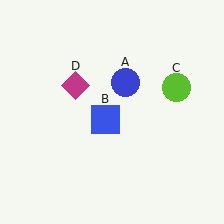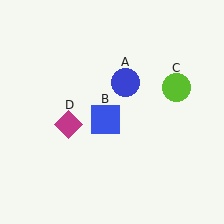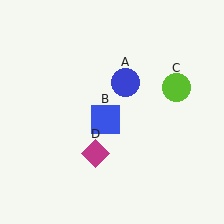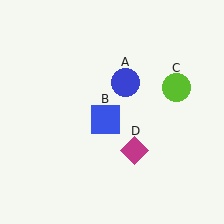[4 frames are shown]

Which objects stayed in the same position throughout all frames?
Blue circle (object A) and blue square (object B) and lime circle (object C) remained stationary.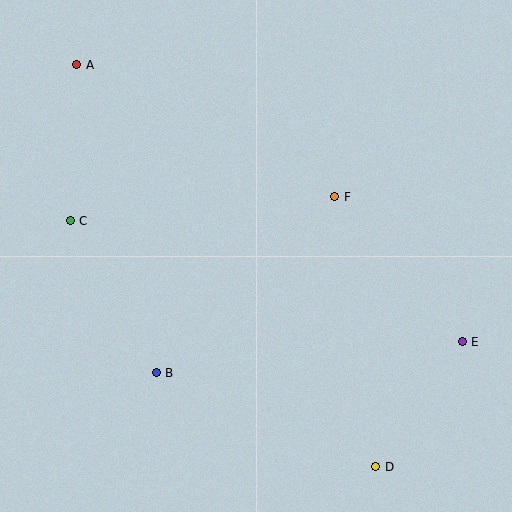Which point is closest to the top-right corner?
Point F is closest to the top-right corner.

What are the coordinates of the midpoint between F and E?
The midpoint between F and E is at (398, 269).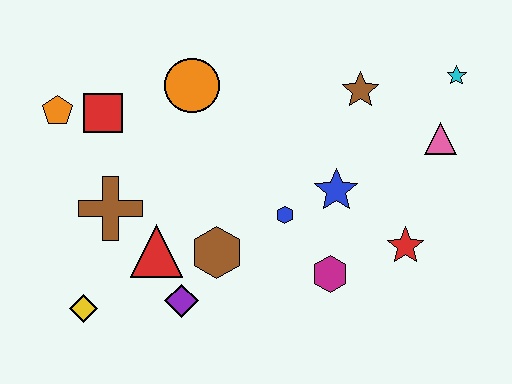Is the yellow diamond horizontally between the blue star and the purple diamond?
No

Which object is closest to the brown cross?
The red triangle is closest to the brown cross.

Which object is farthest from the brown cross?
The cyan star is farthest from the brown cross.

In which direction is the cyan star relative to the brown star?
The cyan star is to the right of the brown star.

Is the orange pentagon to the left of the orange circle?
Yes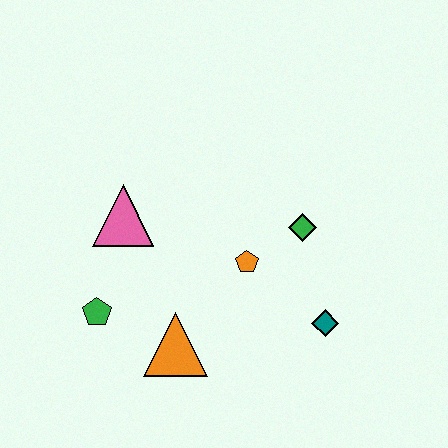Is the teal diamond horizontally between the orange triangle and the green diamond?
No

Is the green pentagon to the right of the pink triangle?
No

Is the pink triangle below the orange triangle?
No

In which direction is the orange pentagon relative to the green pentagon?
The orange pentagon is to the right of the green pentagon.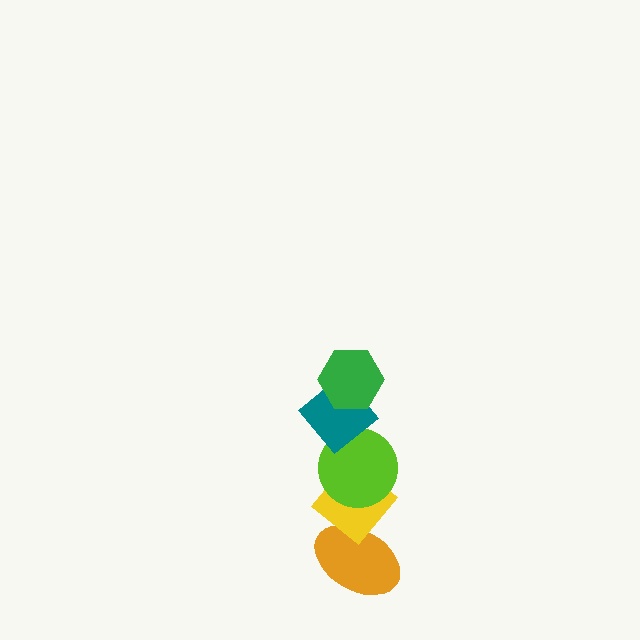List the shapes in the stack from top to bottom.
From top to bottom: the green hexagon, the teal diamond, the lime circle, the yellow diamond, the orange ellipse.